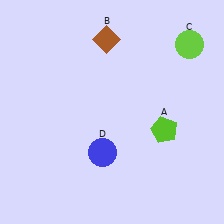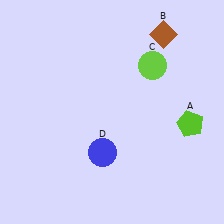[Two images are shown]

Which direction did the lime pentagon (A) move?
The lime pentagon (A) moved right.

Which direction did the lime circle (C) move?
The lime circle (C) moved left.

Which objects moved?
The objects that moved are: the lime pentagon (A), the brown diamond (B), the lime circle (C).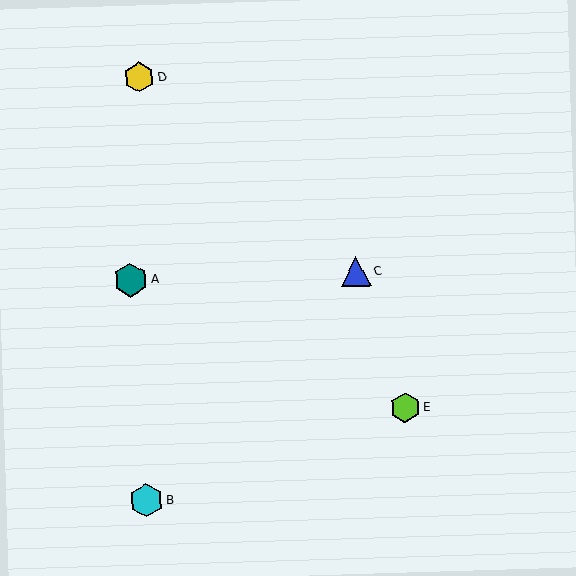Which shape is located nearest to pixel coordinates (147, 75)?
The yellow hexagon (labeled D) at (139, 77) is nearest to that location.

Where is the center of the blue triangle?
The center of the blue triangle is at (356, 272).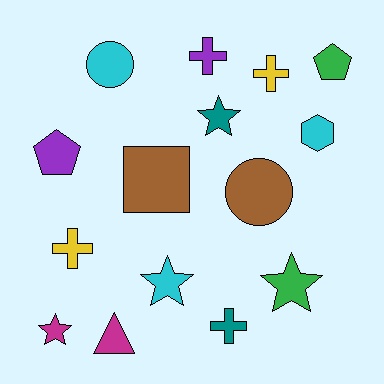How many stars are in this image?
There are 4 stars.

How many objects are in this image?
There are 15 objects.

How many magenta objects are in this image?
There are 2 magenta objects.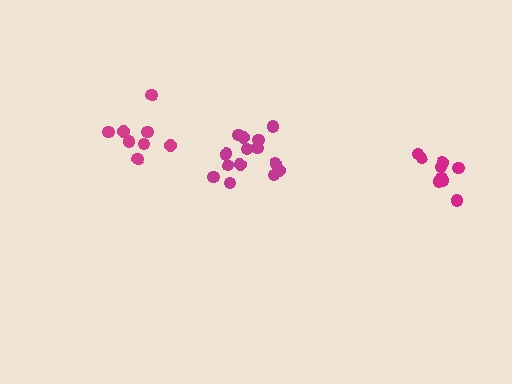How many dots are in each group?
Group 1: 14 dots, Group 2: 8 dots, Group 3: 9 dots (31 total).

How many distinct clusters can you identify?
There are 3 distinct clusters.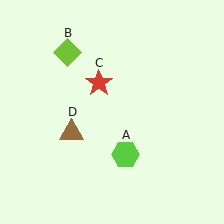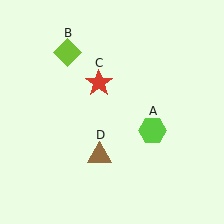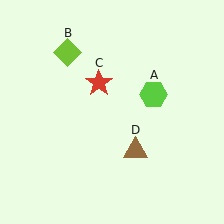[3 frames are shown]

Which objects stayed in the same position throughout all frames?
Lime diamond (object B) and red star (object C) remained stationary.